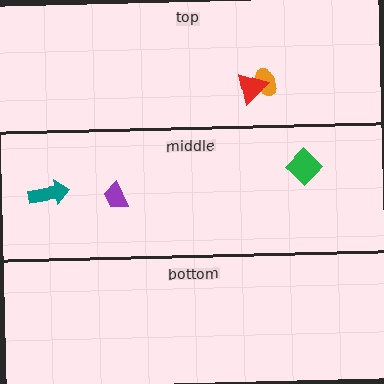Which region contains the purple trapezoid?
The middle region.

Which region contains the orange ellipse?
The top region.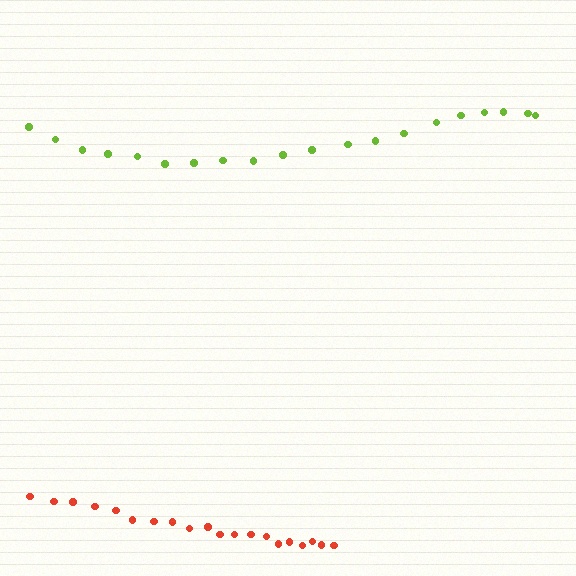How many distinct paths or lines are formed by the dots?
There are 2 distinct paths.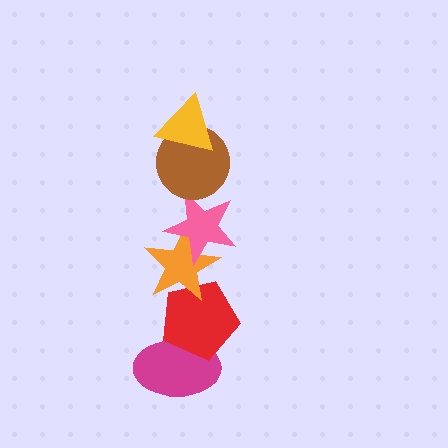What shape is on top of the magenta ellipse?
The red pentagon is on top of the magenta ellipse.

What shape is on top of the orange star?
The pink star is on top of the orange star.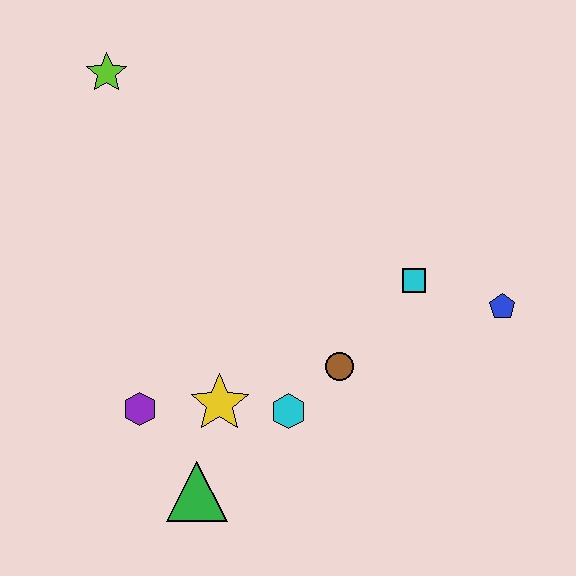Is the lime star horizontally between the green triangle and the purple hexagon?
No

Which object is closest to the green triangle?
The yellow star is closest to the green triangle.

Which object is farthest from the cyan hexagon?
The lime star is farthest from the cyan hexagon.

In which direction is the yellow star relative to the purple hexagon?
The yellow star is to the right of the purple hexagon.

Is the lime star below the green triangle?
No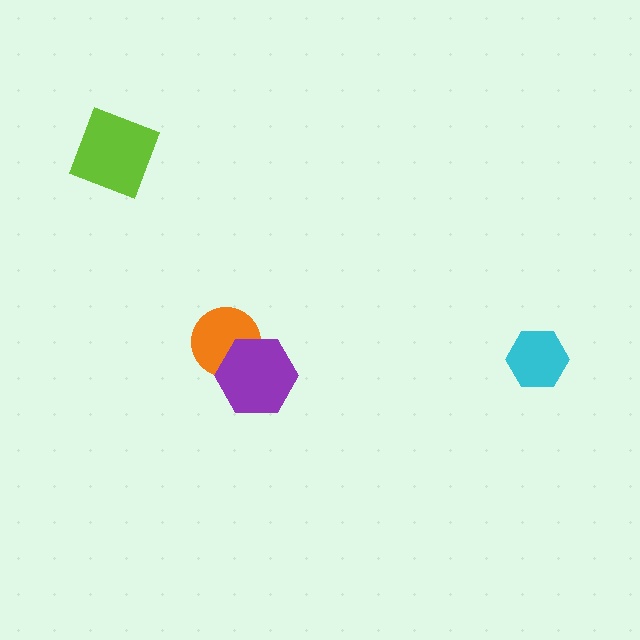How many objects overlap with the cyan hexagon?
0 objects overlap with the cyan hexagon.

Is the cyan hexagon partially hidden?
No, no other shape covers it.